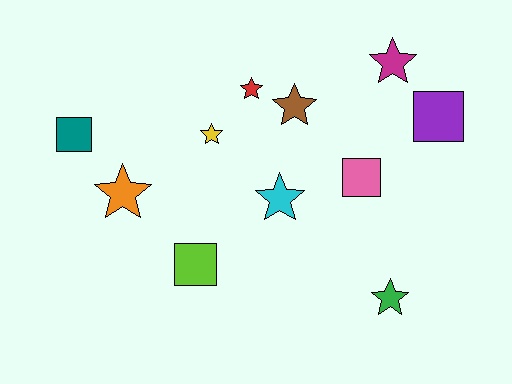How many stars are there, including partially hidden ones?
There are 7 stars.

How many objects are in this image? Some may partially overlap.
There are 11 objects.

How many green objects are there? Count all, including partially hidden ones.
There is 1 green object.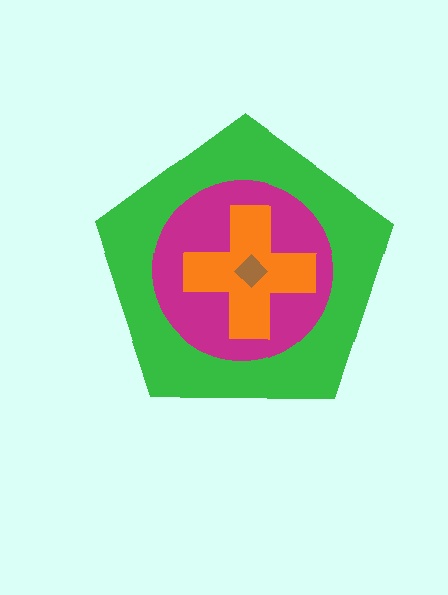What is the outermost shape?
The green pentagon.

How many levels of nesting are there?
4.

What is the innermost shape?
The brown diamond.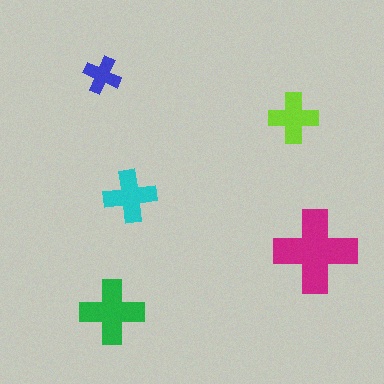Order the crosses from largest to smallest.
the magenta one, the green one, the cyan one, the lime one, the blue one.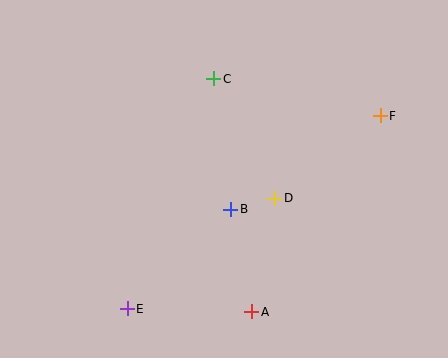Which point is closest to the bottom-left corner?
Point E is closest to the bottom-left corner.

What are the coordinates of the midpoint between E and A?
The midpoint between E and A is at (190, 310).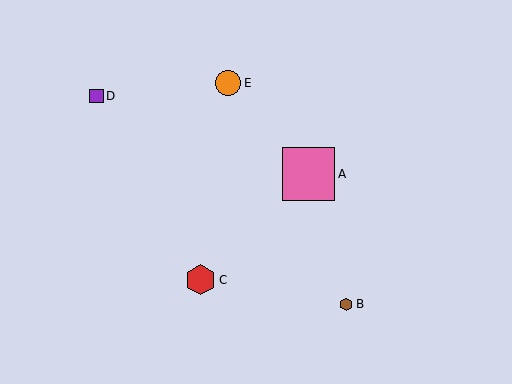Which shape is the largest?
The pink square (labeled A) is the largest.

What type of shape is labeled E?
Shape E is an orange circle.